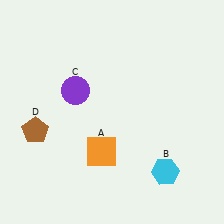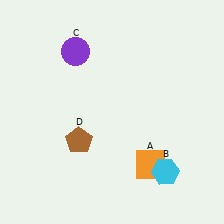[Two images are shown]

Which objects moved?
The objects that moved are: the orange square (A), the purple circle (C), the brown pentagon (D).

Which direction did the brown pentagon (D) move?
The brown pentagon (D) moved right.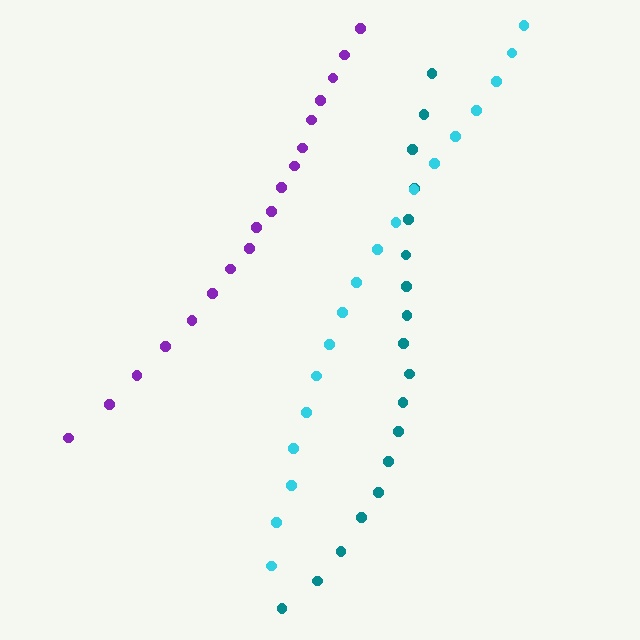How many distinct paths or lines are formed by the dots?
There are 3 distinct paths.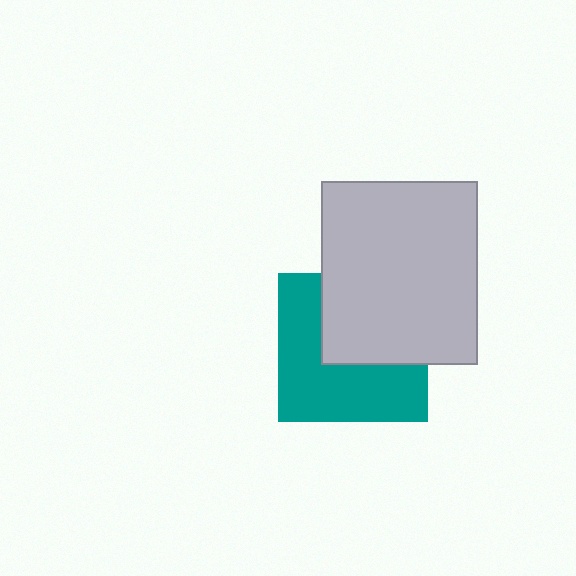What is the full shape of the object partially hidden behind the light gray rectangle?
The partially hidden object is a teal square.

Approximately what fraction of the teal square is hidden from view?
Roughly 44% of the teal square is hidden behind the light gray rectangle.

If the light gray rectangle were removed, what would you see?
You would see the complete teal square.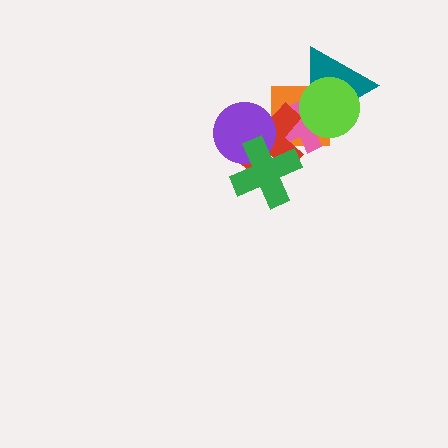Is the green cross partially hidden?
No, no other shape covers it.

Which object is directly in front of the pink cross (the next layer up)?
The teal triangle is directly in front of the pink cross.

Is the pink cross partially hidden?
Yes, it is partially covered by another shape.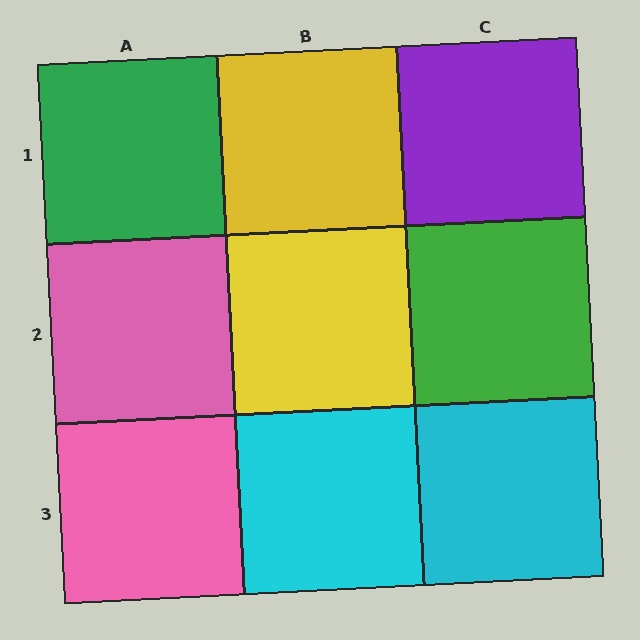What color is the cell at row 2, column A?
Pink.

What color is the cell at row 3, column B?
Cyan.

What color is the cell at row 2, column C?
Green.